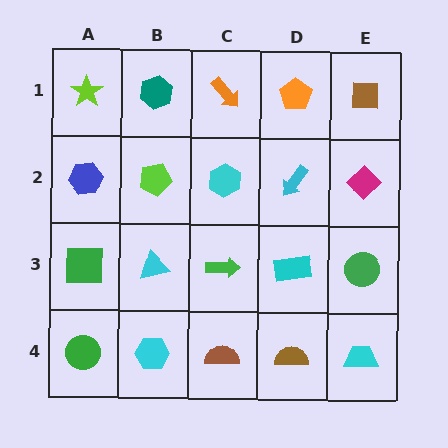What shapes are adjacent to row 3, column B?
A lime pentagon (row 2, column B), a cyan hexagon (row 4, column B), a green square (row 3, column A), a green arrow (row 3, column C).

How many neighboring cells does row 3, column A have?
3.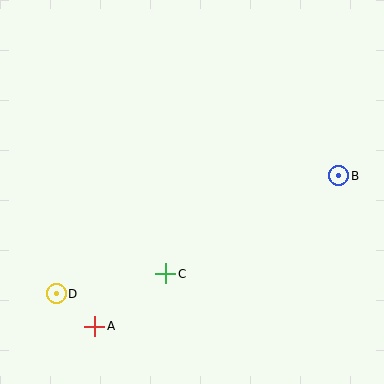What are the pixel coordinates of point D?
Point D is at (56, 294).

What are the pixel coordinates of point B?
Point B is at (339, 176).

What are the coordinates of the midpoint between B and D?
The midpoint between B and D is at (197, 235).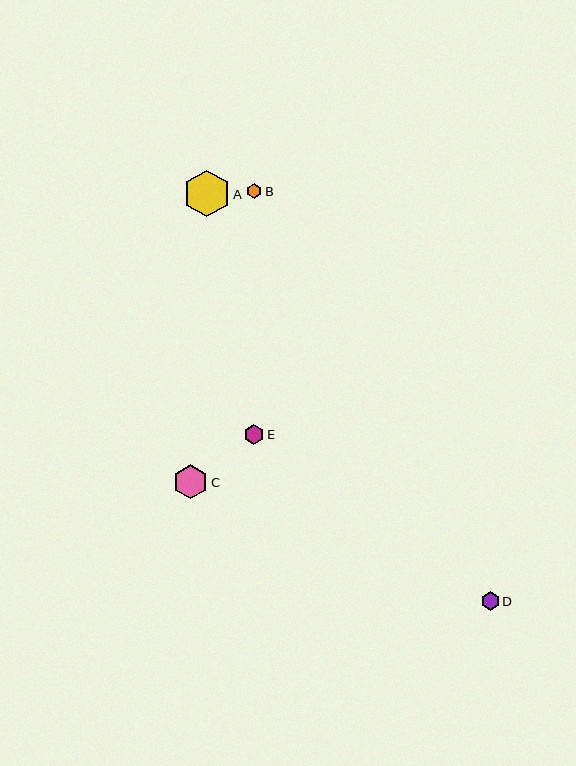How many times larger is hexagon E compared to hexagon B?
Hexagon E is approximately 1.3 times the size of hexagon B.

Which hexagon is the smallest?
Hexagon B is the smallest with a size of approximately 15 pixels.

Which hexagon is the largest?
Hexagon A is the largest with a size of approximately 47 pixels.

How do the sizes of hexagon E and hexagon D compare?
Hexagon E and hexagon D are approximately the same size.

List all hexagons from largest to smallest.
From largest to smallest: A, C, E, D, B.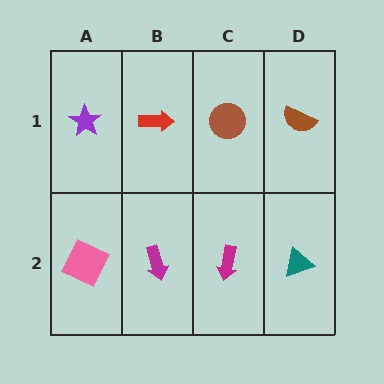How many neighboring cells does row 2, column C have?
3.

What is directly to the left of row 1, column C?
A red arrow.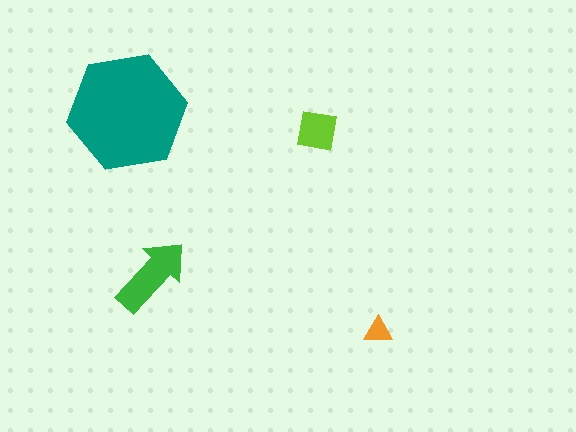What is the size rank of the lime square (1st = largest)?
3rd.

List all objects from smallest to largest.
The orange triangle, the lime square, the green arrow, the teal hexagon.